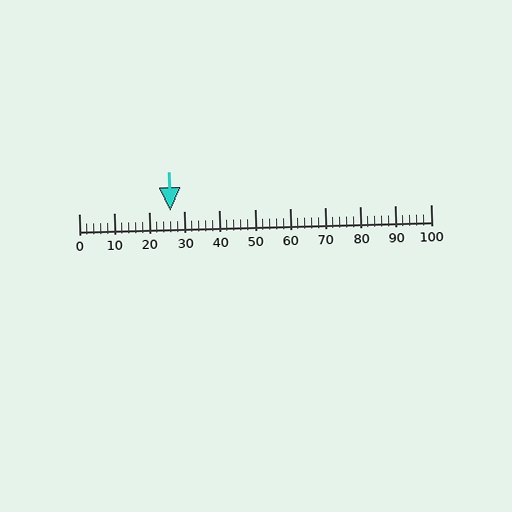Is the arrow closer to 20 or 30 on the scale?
The arrow is closer to 30.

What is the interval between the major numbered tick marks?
The major tick marks are spaced 10 units apart.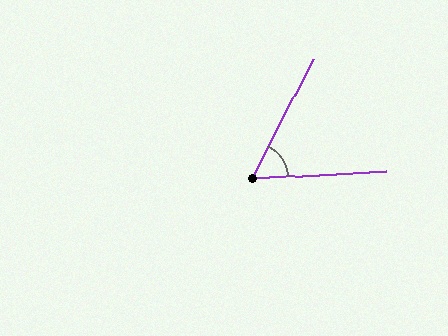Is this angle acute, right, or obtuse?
It is acute.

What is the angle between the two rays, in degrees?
Approximately 60 degrees.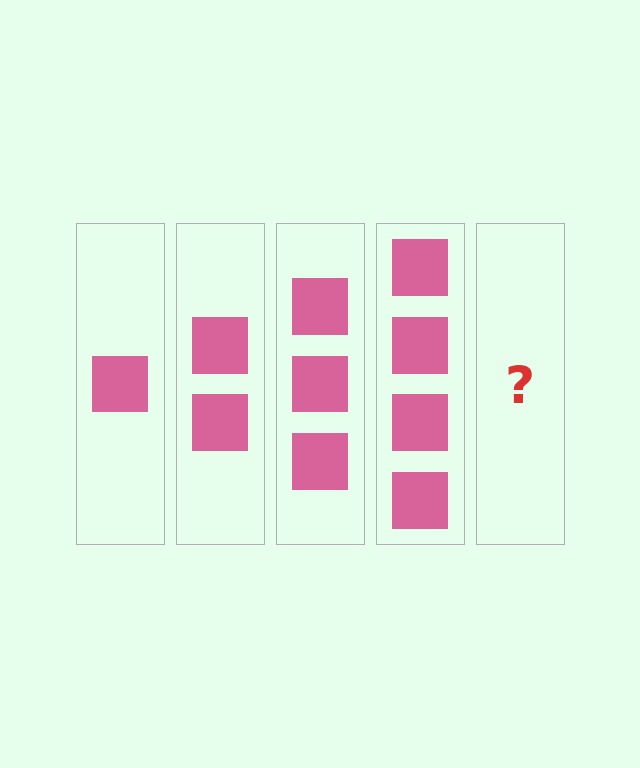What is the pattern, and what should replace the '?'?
The pattern is that each step adds one more square. The '?' should be 5 squares.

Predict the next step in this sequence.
The next step is 5 squares.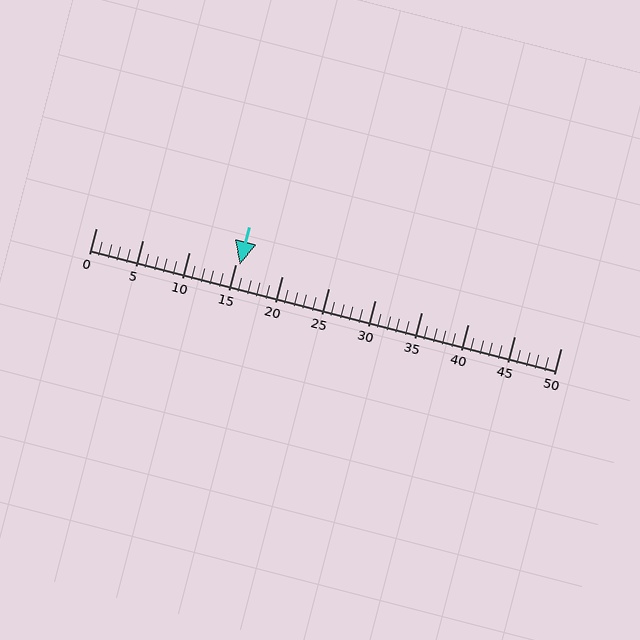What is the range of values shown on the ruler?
The ruler shows values from 0 to 50.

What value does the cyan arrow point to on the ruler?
The cyan arrow points to approximately 16.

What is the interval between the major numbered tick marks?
The major tick marks are spaced 5 units apart.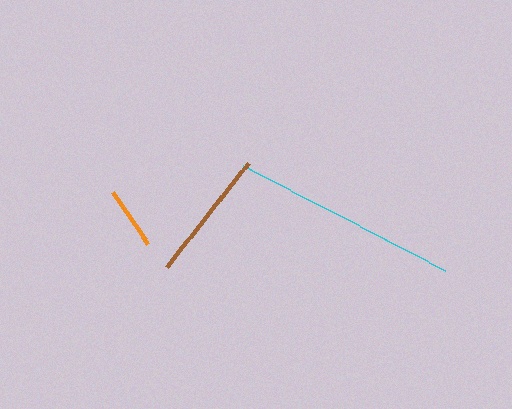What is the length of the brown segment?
The brown segment is approximately 133 pixels long.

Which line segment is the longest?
The cyan line is the longest at approximately 228 pixels.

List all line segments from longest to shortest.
From longest to shortest: cyan, brown, orange.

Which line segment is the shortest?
The orange line is the shortest at approximately 63 pixels.